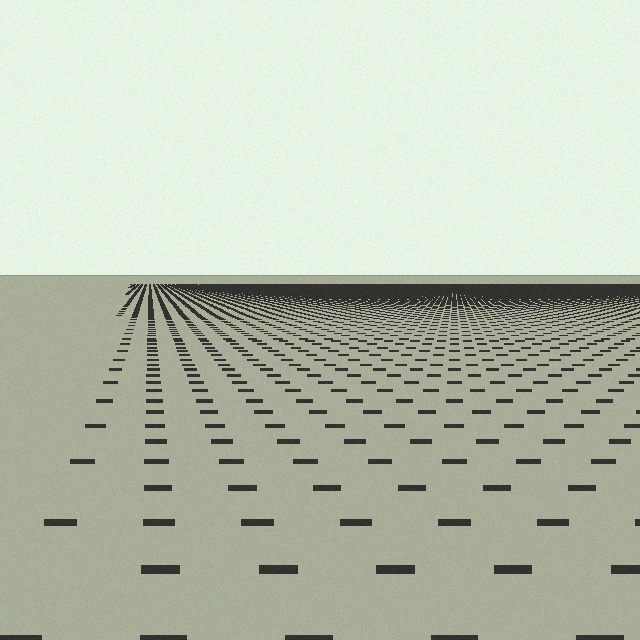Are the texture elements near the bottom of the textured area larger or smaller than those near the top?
Larger. Near the bottom, elements are closer to the viewer and appear at a bigger on-screen size.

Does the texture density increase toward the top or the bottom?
Density increases toward the top.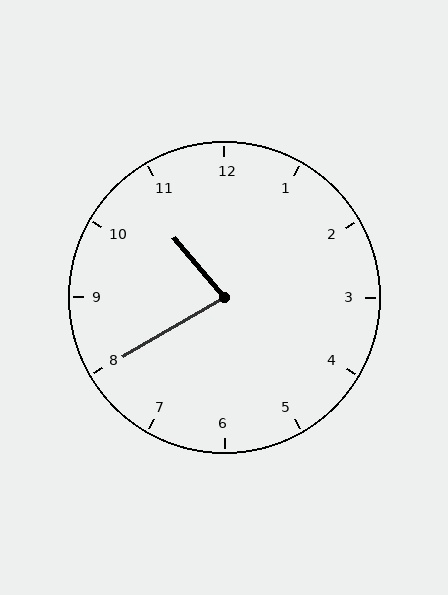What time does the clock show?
10:40.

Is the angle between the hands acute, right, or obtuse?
It is acute.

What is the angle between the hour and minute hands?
Approximately 80 degrees.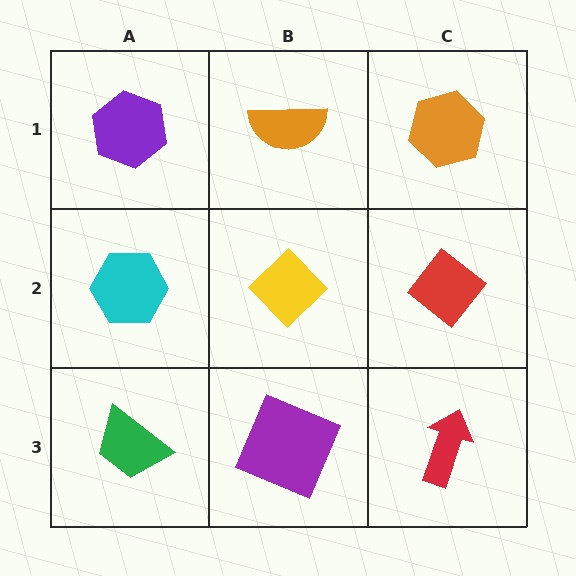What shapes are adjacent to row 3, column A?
A cyan hexagon (row 2, column A), a purple square (row 3, column B).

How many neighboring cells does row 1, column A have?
2.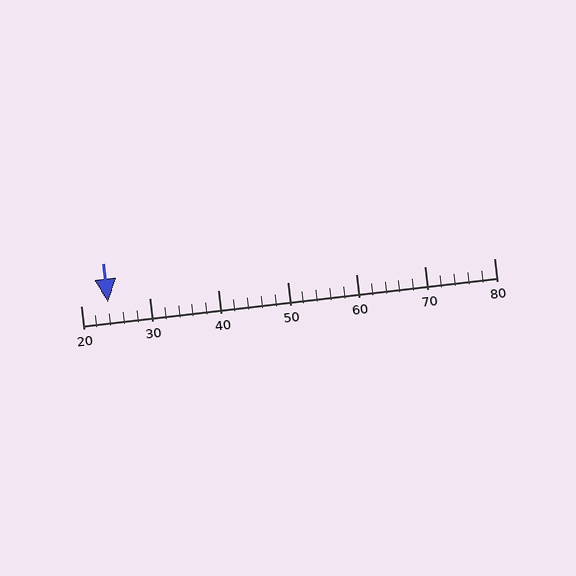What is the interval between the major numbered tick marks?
The major tick marks are spaced 10 units apart.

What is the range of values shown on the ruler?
The ruler shows values from 20 to 80.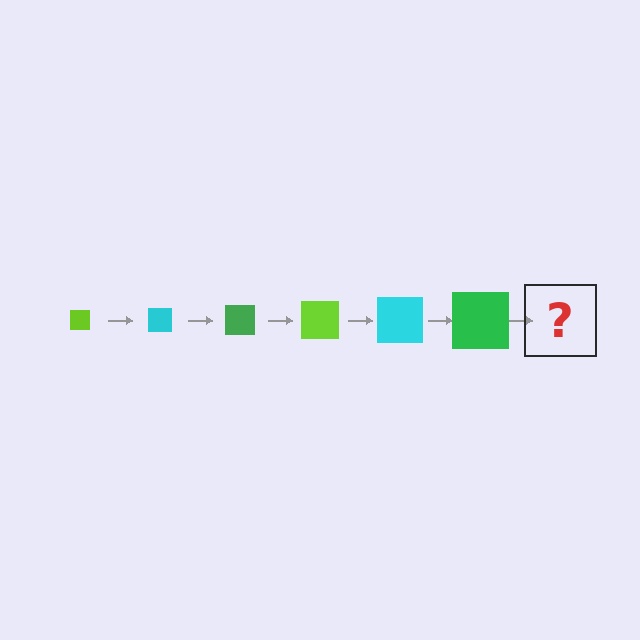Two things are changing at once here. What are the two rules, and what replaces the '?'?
The two rules are that the square grows larger each step and the color cycles through lime, cyan, and green. The '?' should be a lime square, larger than the previous one.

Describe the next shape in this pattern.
It should be a lime square, larger than the previous one.